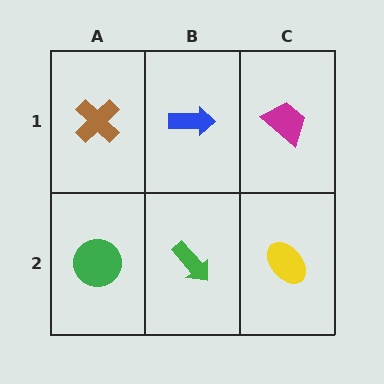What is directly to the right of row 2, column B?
A yellow ellipse.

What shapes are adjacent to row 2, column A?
A brown cross (row 1, column A), a green arrow (row 2, column B).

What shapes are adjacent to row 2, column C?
A magenta trapezoid (row 1, column C), a green arrow (row 2, column B).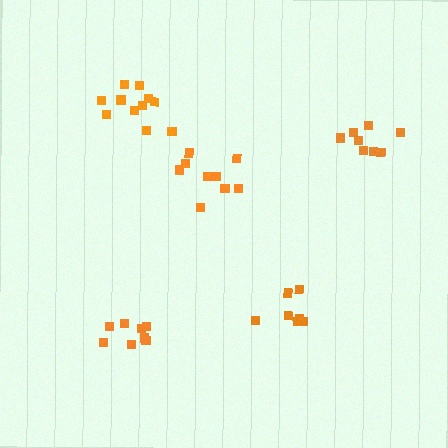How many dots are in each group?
Group 1: 11 dots, Group 2: 8 dots, Group 3: 7 dots, Group 4: 8 dots, Group 5: 9 dots (43 total).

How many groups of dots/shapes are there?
There are 5 groups.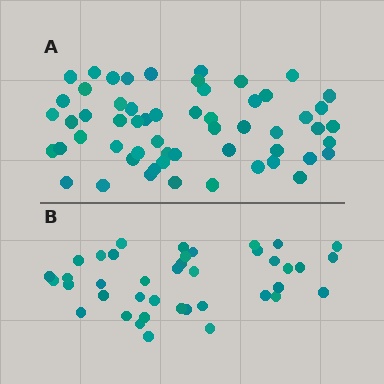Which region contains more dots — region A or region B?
Region A (the top region) has more dots.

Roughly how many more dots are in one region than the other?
Region A has approximately 15 more dots than region B.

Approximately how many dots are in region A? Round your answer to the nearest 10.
About 60 dots. (The exact count is 57, which rounds to 60.)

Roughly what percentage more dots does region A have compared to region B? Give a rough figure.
About 40% more.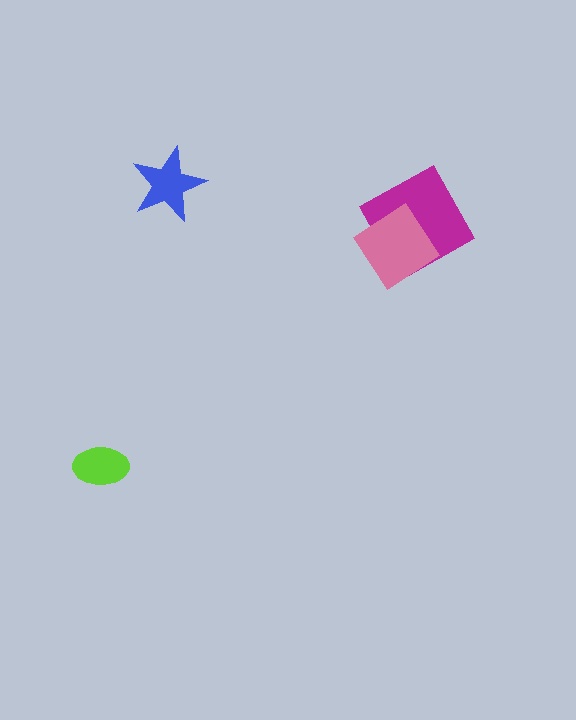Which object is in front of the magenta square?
The pink diamond is in front of the magenta square.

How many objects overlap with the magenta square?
1 object overlaps with the magenta square.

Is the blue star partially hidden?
No, no other shape covers it.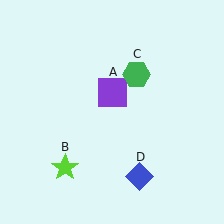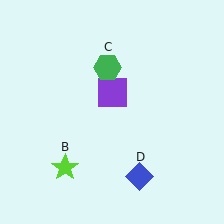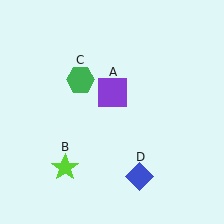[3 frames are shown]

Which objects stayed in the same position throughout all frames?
Purple square (object A) and lime star (object B) and blue diamond (object D) remained stationary.